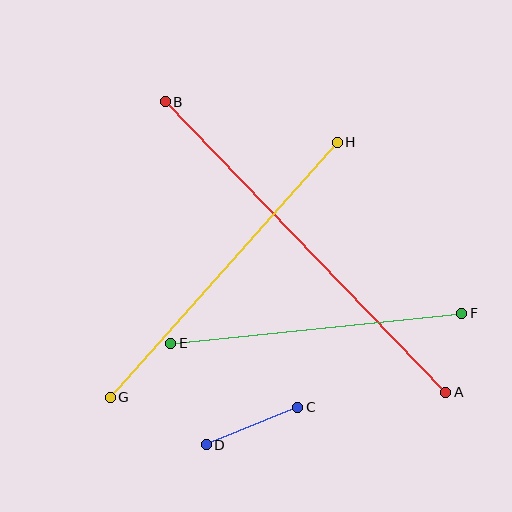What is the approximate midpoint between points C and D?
The midpoint is at approximately (252, 426) pixels.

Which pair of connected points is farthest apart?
Points A and B are farthest apart.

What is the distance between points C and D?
The distance is approximately 99 pixels.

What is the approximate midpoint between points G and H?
The midpoint is at approximately (224, 270) pixels.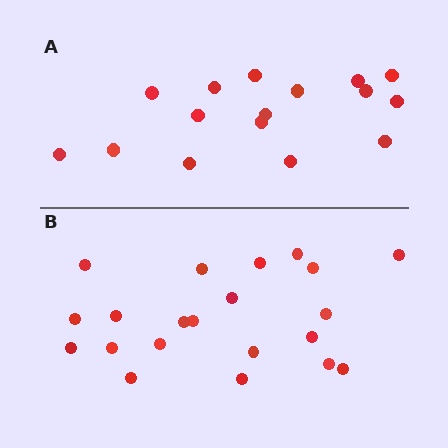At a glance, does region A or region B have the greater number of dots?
Region B (the bottom region) has more dots.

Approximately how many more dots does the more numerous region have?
Region B has about 5 more dots than region A.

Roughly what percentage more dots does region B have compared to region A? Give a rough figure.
About 30% more.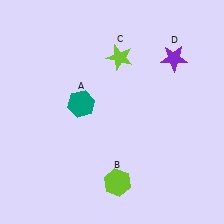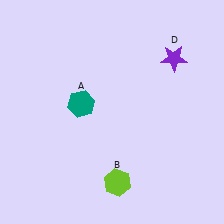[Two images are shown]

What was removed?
The lime star (C) was removed in Image 2.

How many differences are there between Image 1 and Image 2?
There is 1 difference between the two images.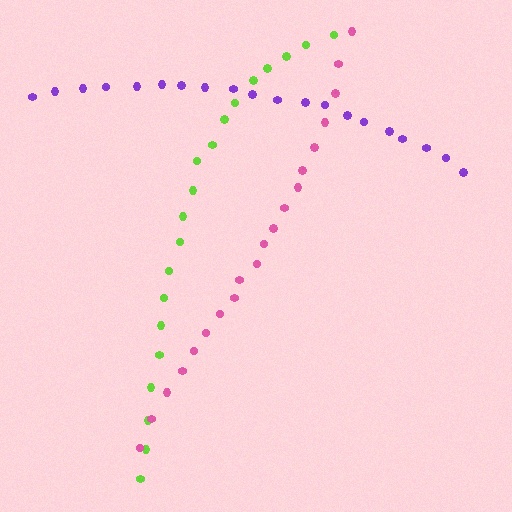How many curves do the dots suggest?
There are 3 distinct paths.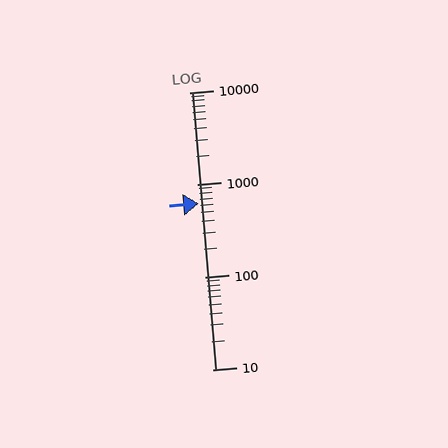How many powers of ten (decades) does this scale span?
The scale spans 3 decades, from 10 to 10000.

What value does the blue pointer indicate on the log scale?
The pointer indicates approximately 620.